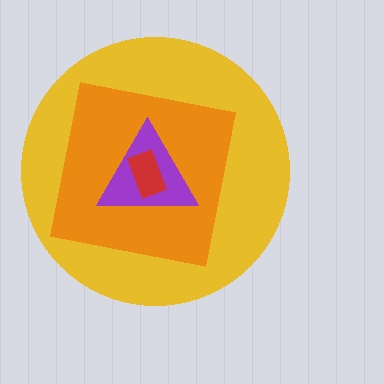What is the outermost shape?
The yellow circle.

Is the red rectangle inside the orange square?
Yes.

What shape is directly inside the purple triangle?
The red rectangle.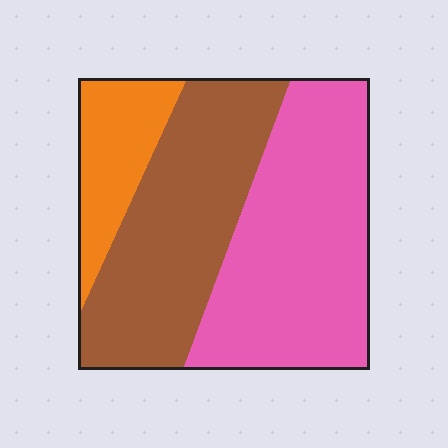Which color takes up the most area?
Pink, at roughly 45%.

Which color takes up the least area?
Orange, at roughly 15%.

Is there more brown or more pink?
Pink.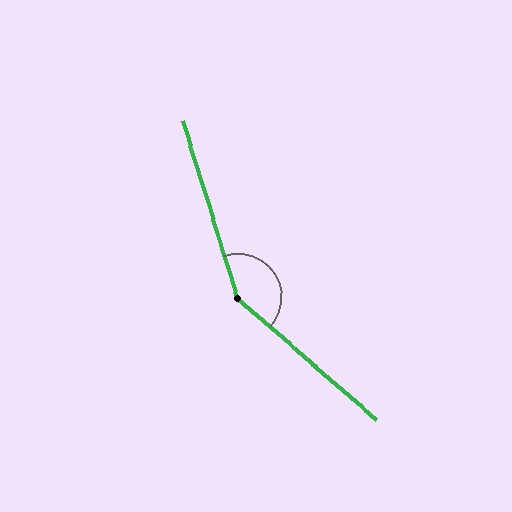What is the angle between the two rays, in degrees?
Approximately 148 degrees.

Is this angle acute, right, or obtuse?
It is obtuse.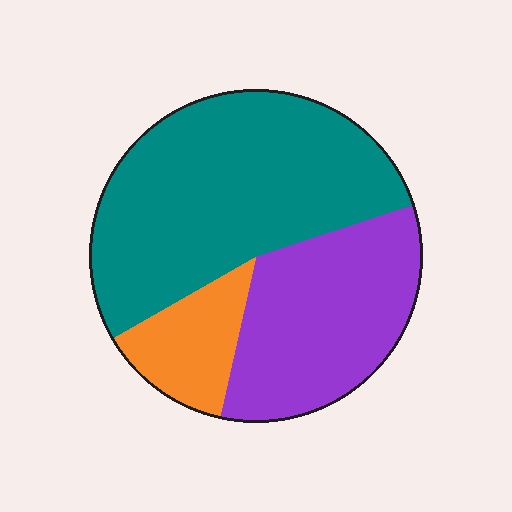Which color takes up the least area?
Orange, at roughly 15%.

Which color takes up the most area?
Teal, at roughly 55%.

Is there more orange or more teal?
Teal.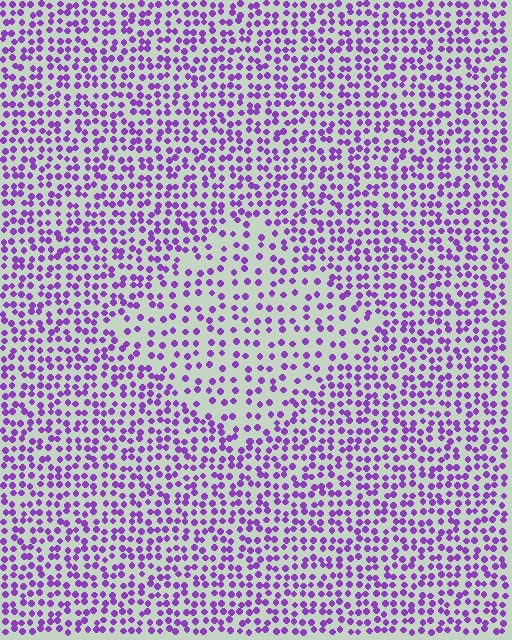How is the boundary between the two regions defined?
The boundary is defined by a change in element density (approximately 1.8x ratio). All elements are the same color, size, and shape.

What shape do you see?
I see a diamond.